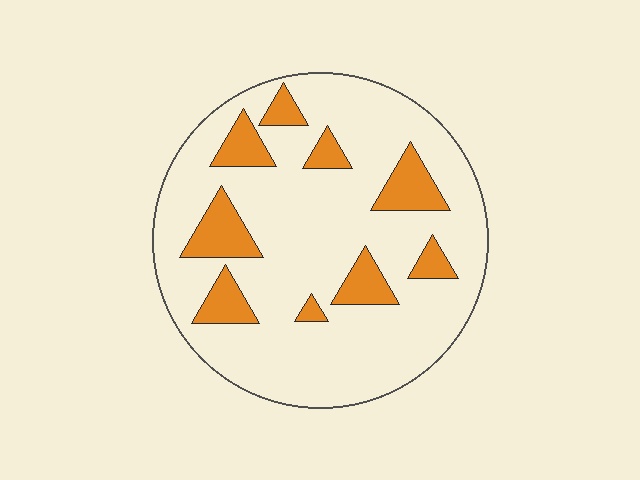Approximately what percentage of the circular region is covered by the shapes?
Approximately 20%.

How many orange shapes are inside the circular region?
9.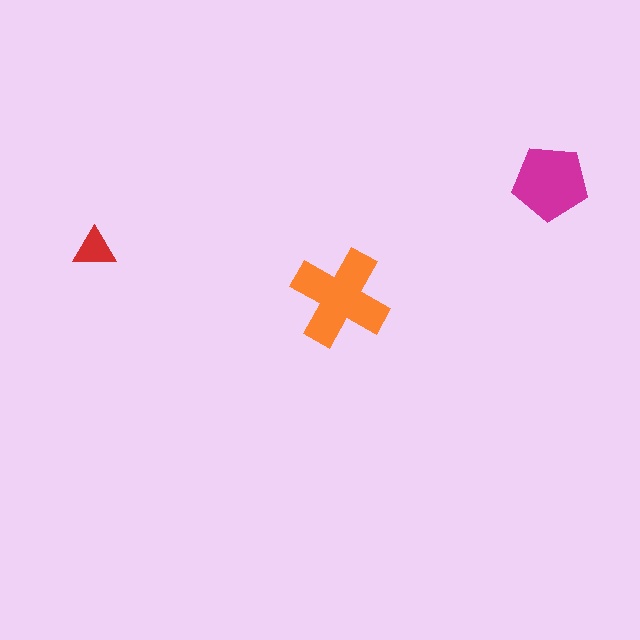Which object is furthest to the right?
The magenta pentagon is rightmost.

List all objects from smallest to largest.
The red triangle, the magenta pentagon, the orange cross.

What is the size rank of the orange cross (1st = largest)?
1st.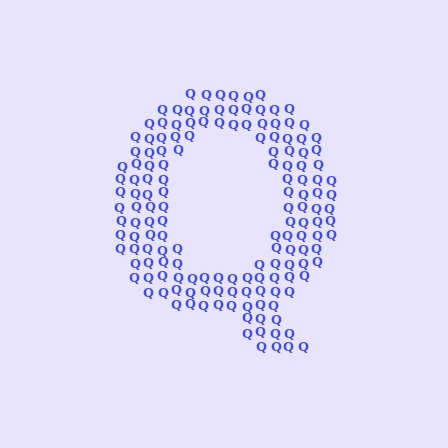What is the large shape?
The large shape is the letter Q.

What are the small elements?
The small elements are letter Q's.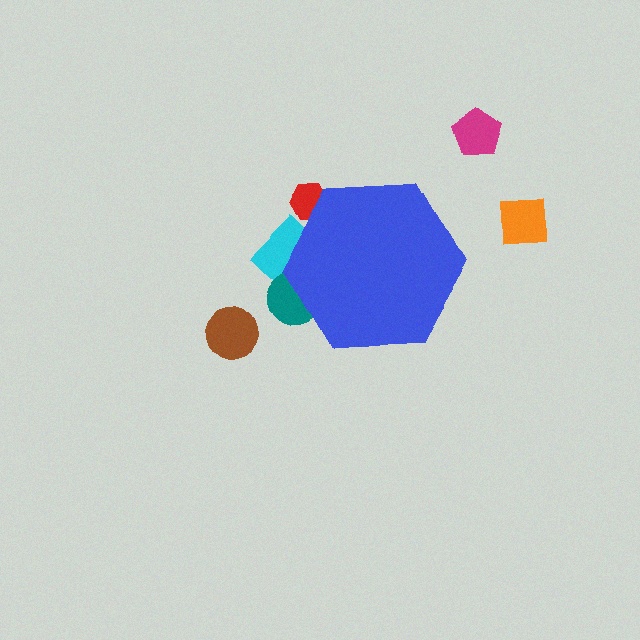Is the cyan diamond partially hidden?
Yes, the cyan diamond is partially hidden behind the blue hexagon.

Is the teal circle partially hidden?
Yes, the teal circle is partially hidden behind the blue hexagon.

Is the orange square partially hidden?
No, the orange square is fully visible.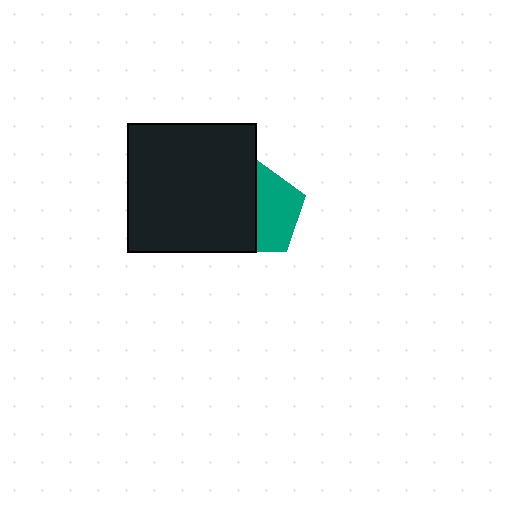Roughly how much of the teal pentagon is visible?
About half of it is visible (roughly 49%).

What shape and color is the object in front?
The object in front is a black square.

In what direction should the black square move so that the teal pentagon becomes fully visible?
The black square should move left. That is the shortest direction to clear the overlap and leave the teal pentagon fully visible.